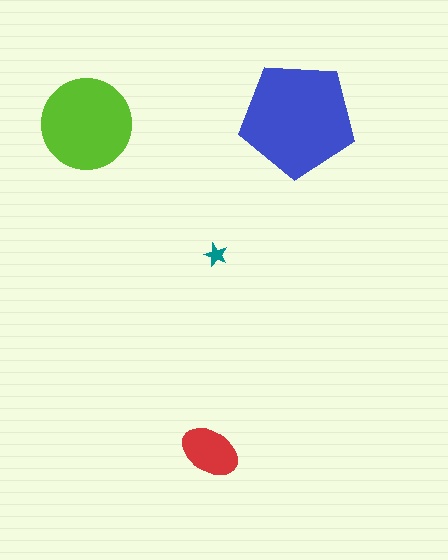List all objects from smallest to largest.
The teal star, the red ellipse, the lime circle, the blue pentagon.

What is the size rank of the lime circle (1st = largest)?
2nd.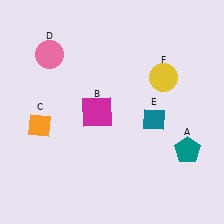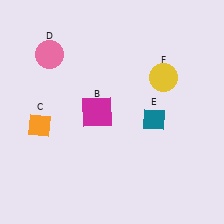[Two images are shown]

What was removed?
The teal pentagon (A) was removed in Image 2.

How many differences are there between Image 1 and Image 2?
There is 1 difference between the two images.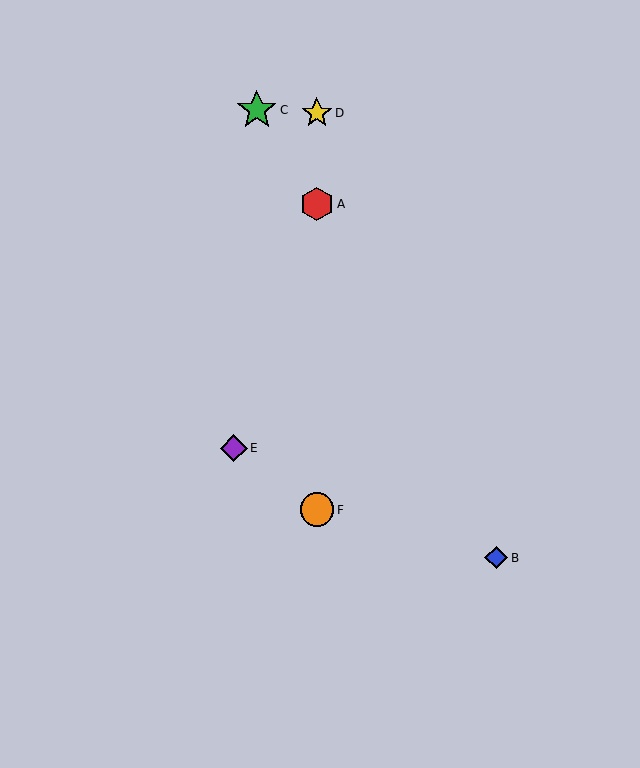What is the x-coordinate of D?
Object D is at x≈317.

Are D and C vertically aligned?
No, D is at x≈317 and C is at x≈257.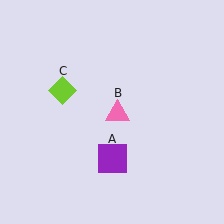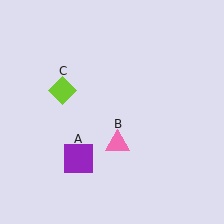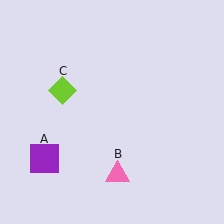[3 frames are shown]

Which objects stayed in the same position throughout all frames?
Lime diamond (object C) remained stationary.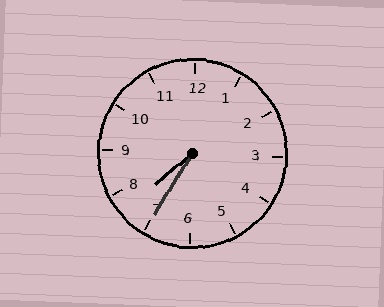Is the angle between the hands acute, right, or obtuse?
It is acute.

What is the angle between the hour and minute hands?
Approximately 18 degrees.